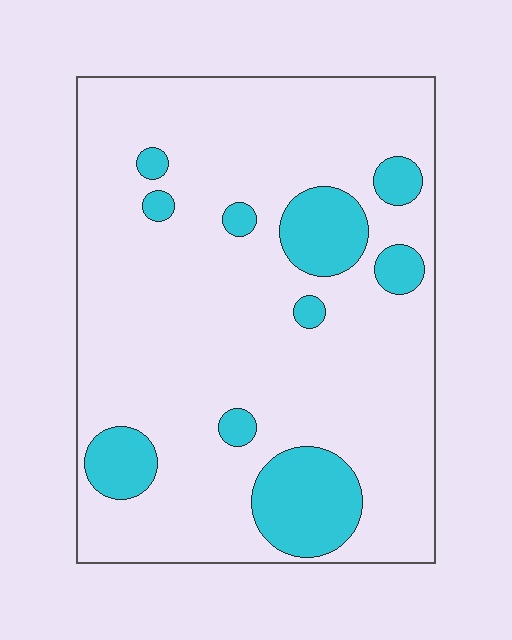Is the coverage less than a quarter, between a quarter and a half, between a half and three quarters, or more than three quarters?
Less than a quarter.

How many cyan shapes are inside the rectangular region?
10.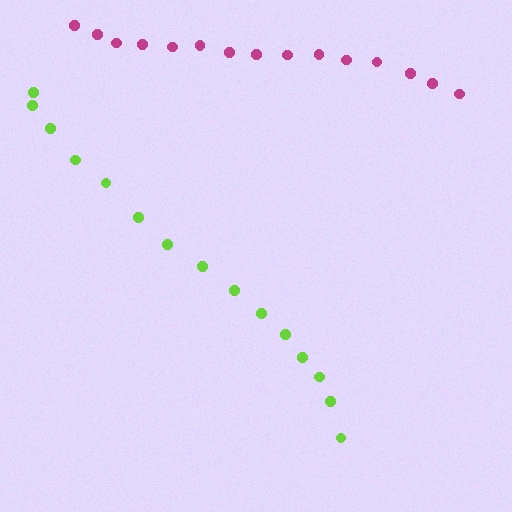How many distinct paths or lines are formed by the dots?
There are 2 distinct paths.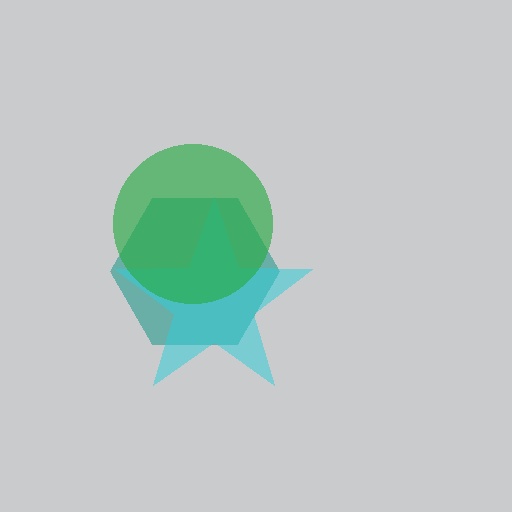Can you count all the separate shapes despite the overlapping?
Yes, there are 3 separate shapes.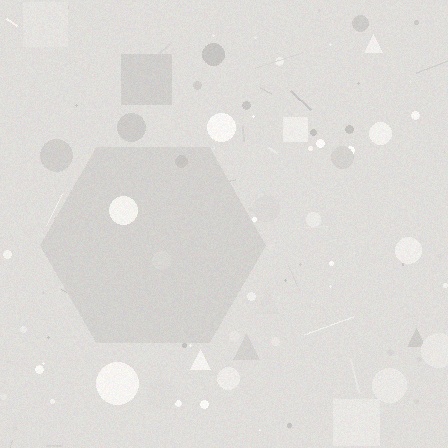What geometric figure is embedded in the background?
A hexagon is embedded in the background.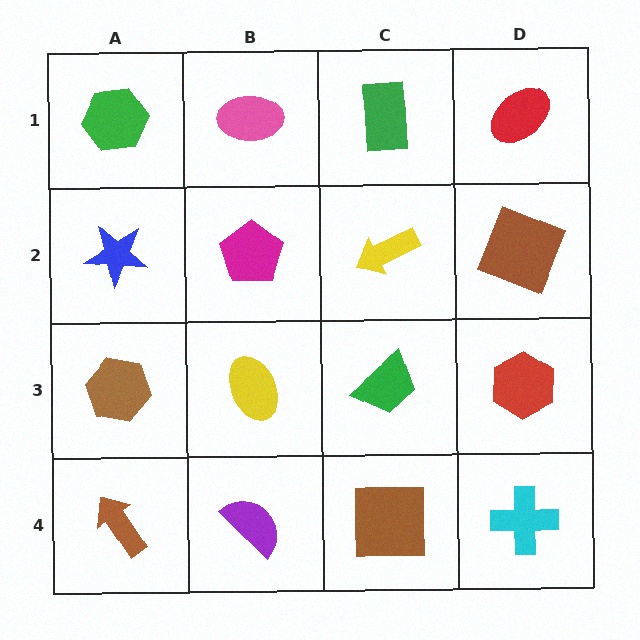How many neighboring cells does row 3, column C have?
4.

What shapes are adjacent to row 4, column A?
A brown hexagon (row 3, column A), a purple semicircle (row 4, column B).